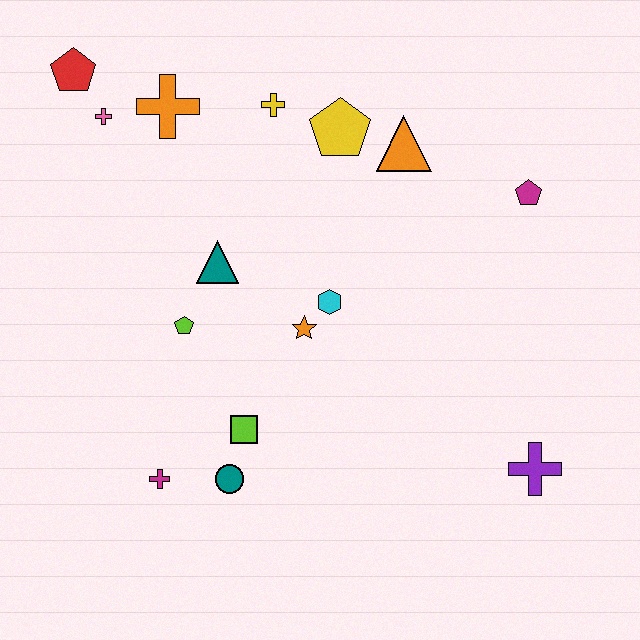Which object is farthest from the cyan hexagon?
The red pentagon is farthest from the cyan hexagon.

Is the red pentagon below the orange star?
No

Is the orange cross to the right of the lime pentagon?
No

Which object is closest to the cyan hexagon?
The orange star is closest to the cyan hexagon.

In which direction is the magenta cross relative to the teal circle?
The magenta cross is to the left of the teal circle.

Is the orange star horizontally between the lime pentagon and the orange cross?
No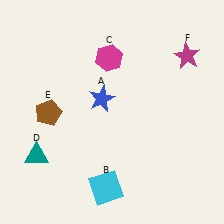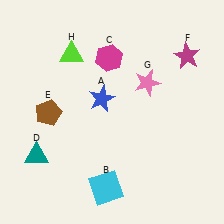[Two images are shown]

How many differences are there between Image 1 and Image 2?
There are 2 differences between the two images.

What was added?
A pink star (G), a lime triangle (H) were added in Image 2.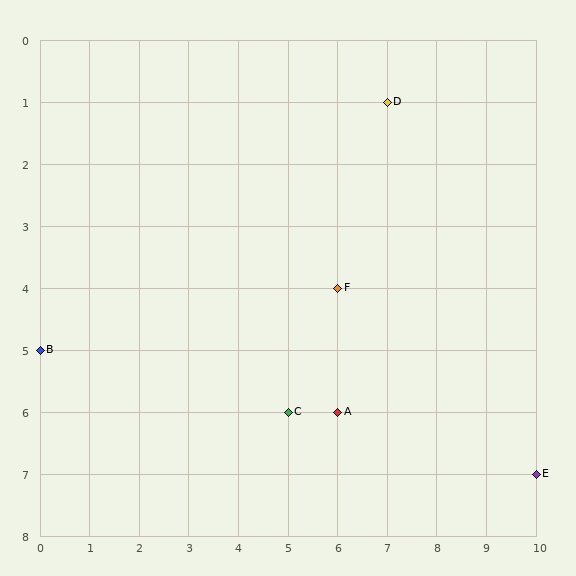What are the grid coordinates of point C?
Point C is at grid coordinates (5, 6).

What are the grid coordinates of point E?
Point E is at grid coordinates (10, 7).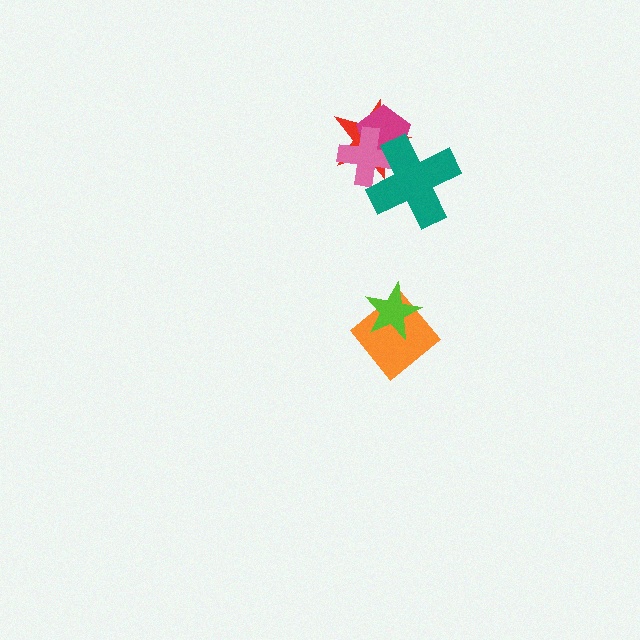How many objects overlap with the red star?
3 objects overlap with the red star.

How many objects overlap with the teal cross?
3 objects overlap with the teal cross.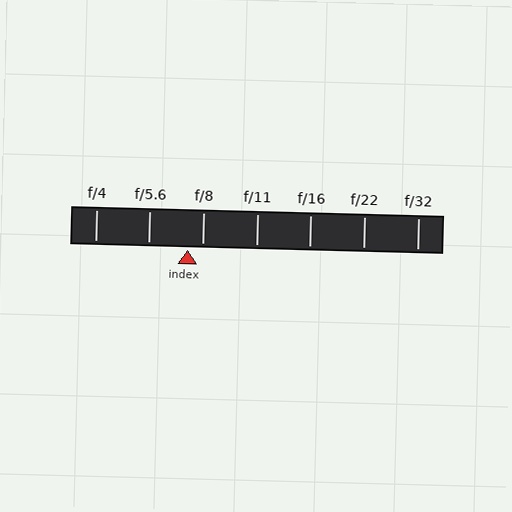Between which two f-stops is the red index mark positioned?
The index mark is between f/5.6 and f/8.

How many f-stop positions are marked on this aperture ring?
There are 7 f-stop positions marked.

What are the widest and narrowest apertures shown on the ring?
The widest aperture shown is f/4 and the narrowest is f/32.